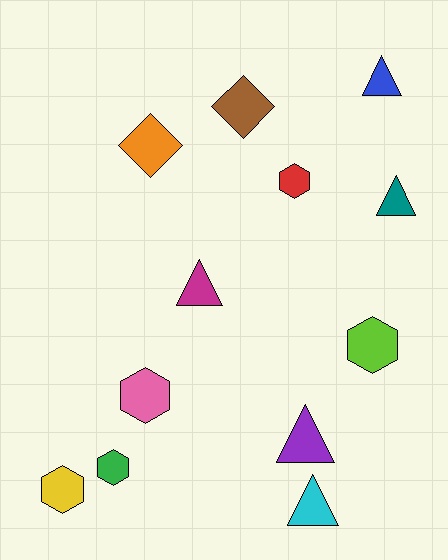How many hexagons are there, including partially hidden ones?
There are 5 hexagons.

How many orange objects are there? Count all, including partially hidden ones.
There is 1 orange object.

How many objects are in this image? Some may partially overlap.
There are 12 objects.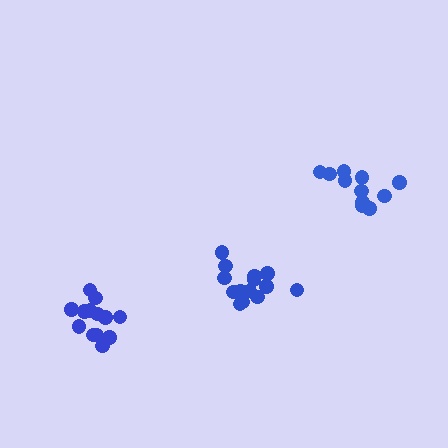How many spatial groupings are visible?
There are 3 spatial groupings.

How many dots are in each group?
Group 1: 11 dots, Group 2: 13 dots, Group 3: 14 dots (38 total).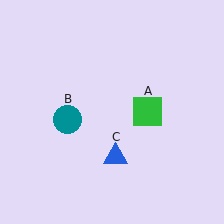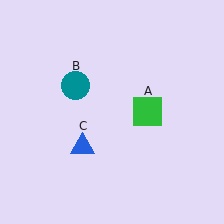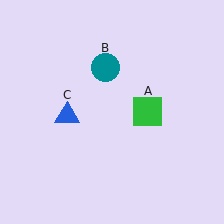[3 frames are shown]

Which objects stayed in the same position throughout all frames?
Green square (object A) remained stationary.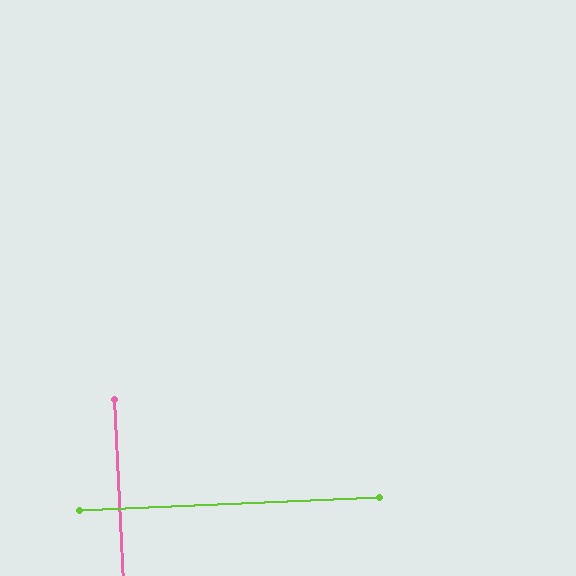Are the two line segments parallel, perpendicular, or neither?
Perpendicular — they meet at approximately 90°.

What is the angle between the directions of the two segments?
Approximately 90 degrees.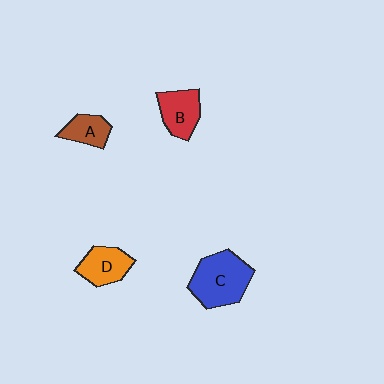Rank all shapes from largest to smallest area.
From largest to smallest: C (blue), B (red), D (orange), A (brown).